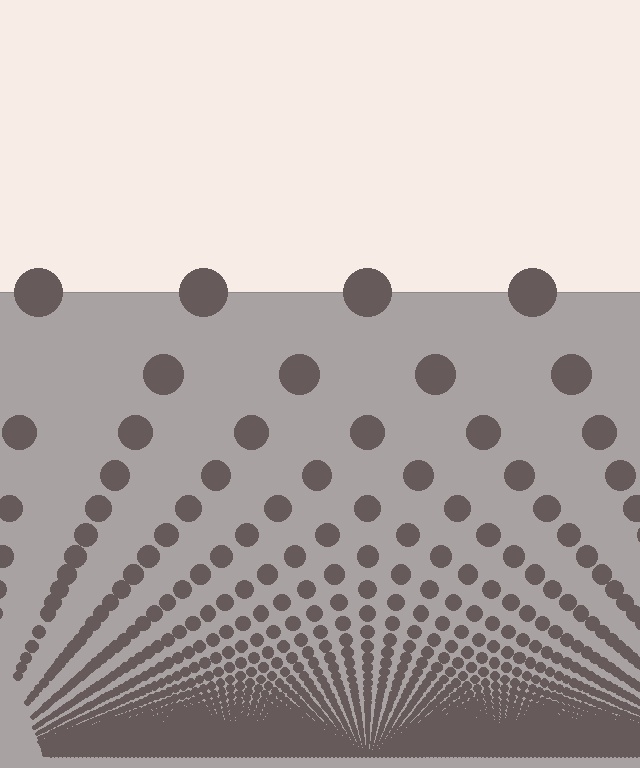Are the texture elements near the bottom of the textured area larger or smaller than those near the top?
Smaller. The gradient is inverted — elements near the bottom are smaller and denser.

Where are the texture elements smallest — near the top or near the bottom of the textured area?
Near the bottom.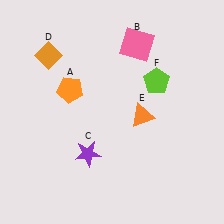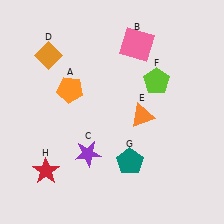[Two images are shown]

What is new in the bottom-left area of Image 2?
A red star (H) was added in the bottom-left area of Image 2.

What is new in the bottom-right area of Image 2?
A teal pentagon (G) was added in the bottom-right area of Image 2.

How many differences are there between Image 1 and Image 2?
There are 2 differences between the two images.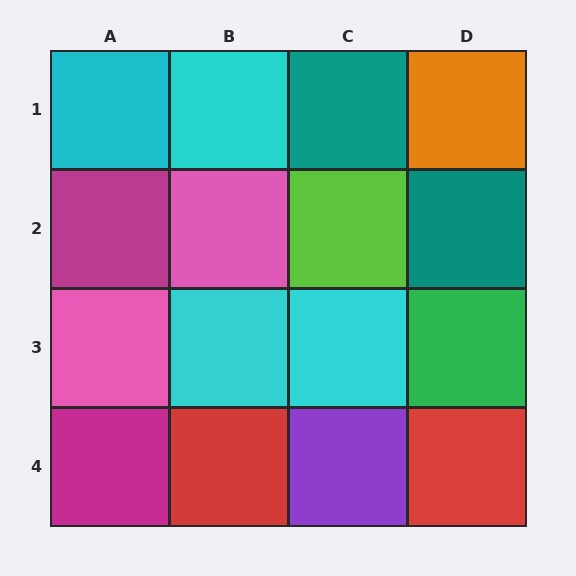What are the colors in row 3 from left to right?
Pink, cyan, cyan, green.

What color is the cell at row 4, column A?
Magenta.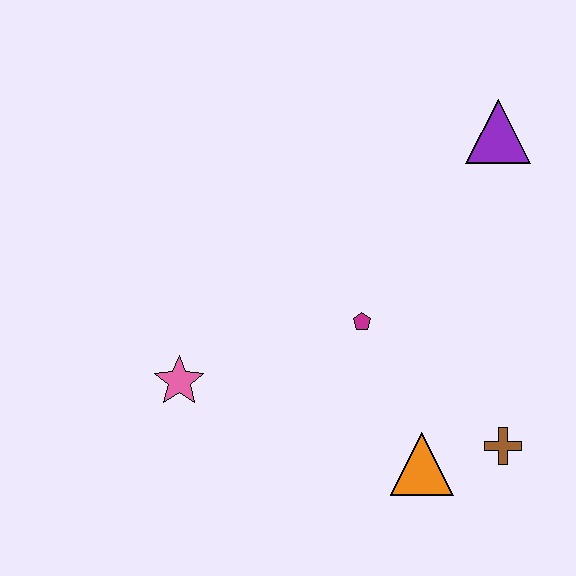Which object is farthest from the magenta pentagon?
The purple triangle is farthest from the magenta pentagon.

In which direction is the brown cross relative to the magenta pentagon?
The brown cross is to the right of the magenta pentagon.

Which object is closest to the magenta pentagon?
The orange triangle is closest to the magenta pentagon.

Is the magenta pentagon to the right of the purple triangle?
No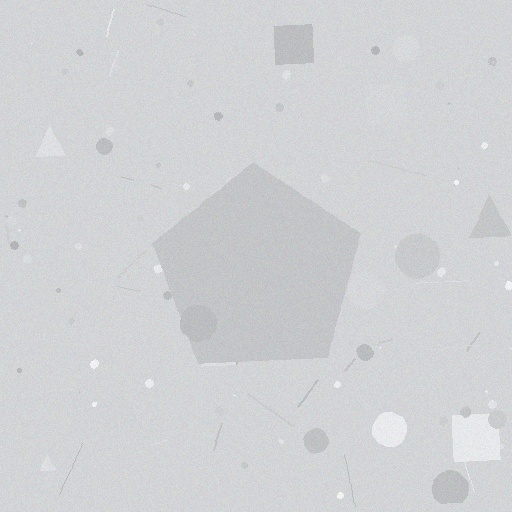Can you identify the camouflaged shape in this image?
The camouflaged shape is a pentagon.